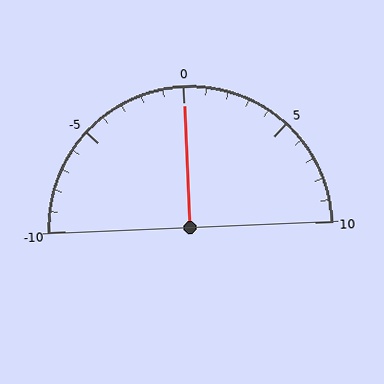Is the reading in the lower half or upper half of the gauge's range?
The reading is in the upper half of the range (-10 to 10).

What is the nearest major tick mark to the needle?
The nearest major tick mark is 0.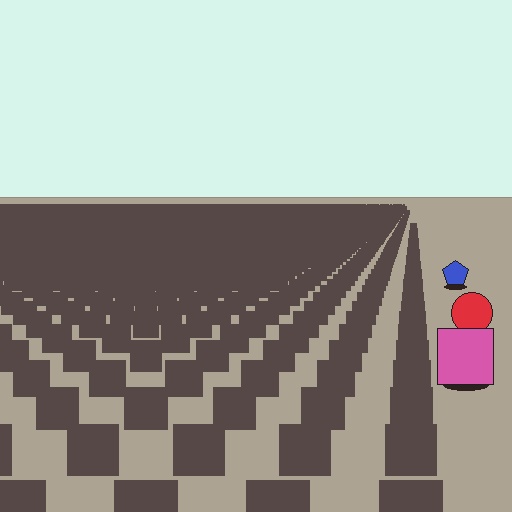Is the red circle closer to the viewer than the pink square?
No. The pink square is closer — you can tell from the texture gradient: the ground texture is coarser near it.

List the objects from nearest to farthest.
From nearest to farthest: the pink square, the red circle, the blue pentagon.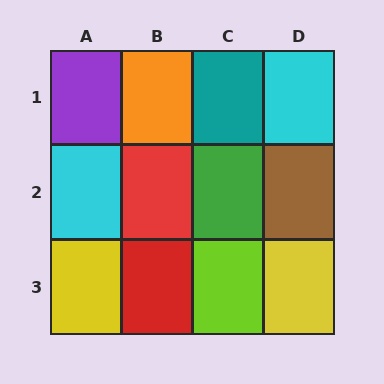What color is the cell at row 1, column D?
Cyan.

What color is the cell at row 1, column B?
Orange.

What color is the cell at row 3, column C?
Lime.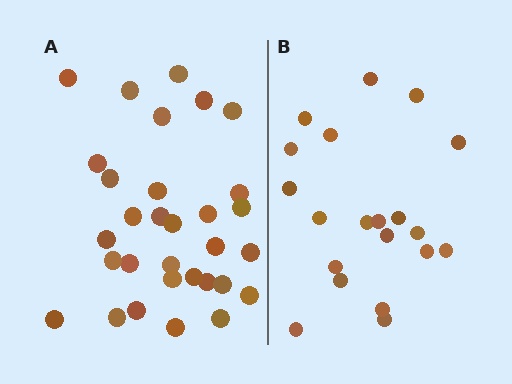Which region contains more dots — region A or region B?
Region A (the left region) has more dots.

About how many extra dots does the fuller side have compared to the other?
Region A has roughly 12 or so more dots than region B.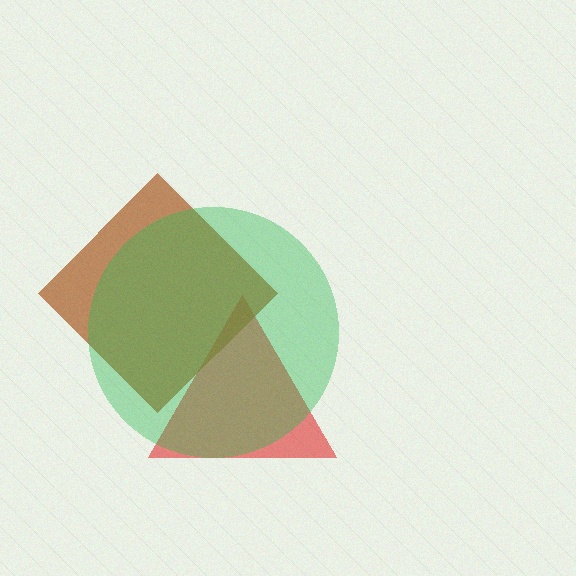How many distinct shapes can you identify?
There are 3 distinct shapes: a red triangle, a brown diamond, a green circle.